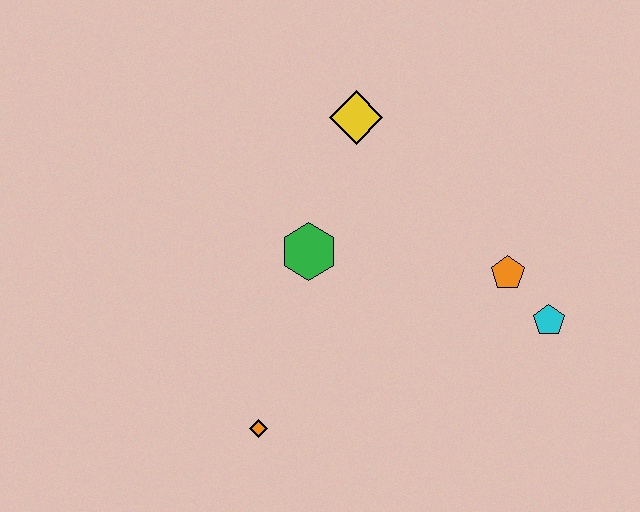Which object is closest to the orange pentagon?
The cyan pentagon is closest to the orange pentagon.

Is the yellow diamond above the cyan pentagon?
Yes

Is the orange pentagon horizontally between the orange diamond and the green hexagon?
No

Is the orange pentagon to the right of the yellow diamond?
Yes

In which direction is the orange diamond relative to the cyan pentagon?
The orange diamond is to the left of the cyan pentagon.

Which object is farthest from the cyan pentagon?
The orange diamond is farthest from the cyan pentagon.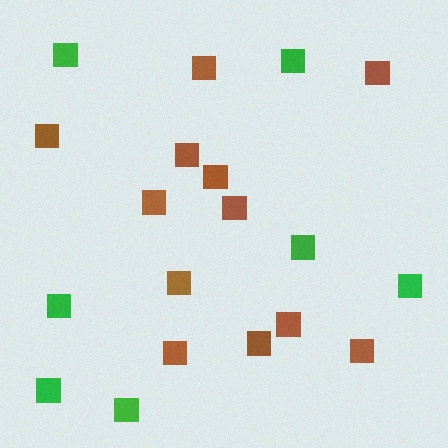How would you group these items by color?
There are 2 groups: one group of brown squares (12) and one group of green squares (7).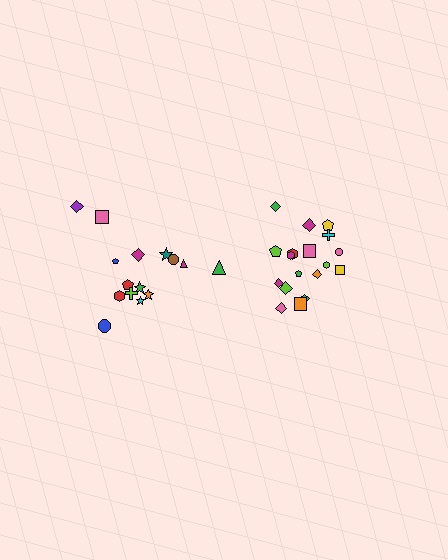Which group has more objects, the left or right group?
The right group.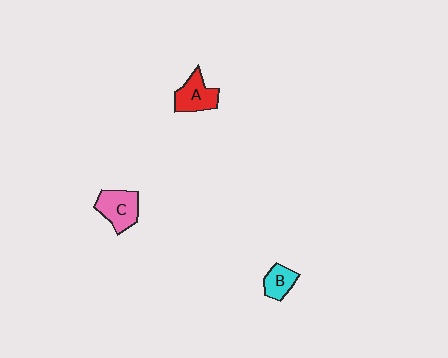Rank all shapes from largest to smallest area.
From largest to smallest: C (pink), A (red), B (cyan).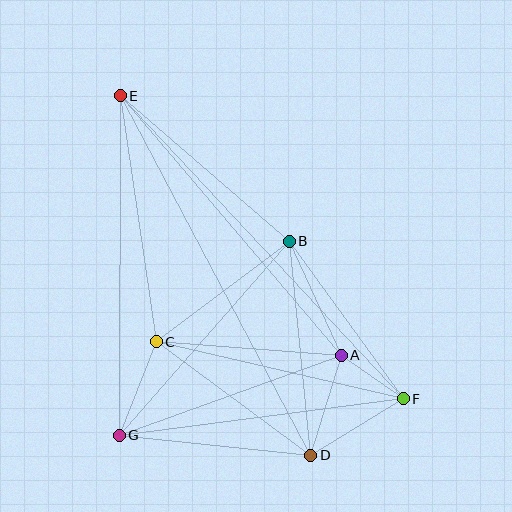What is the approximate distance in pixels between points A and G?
The distance between A and G is approximately 236 pixels.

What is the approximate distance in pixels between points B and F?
The distance between B and F is approximately 195 pixels.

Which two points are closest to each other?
Points A and F are closest to each other.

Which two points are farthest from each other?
Points E and F are farthest from each other.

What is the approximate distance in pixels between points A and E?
The distance between A and E is approximately 341 pixels.